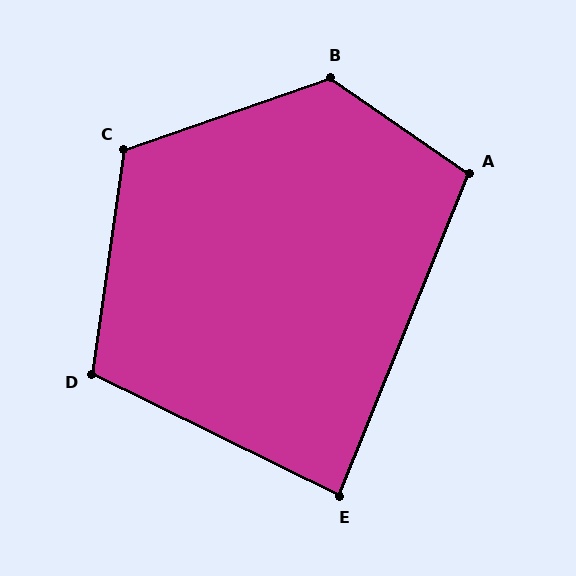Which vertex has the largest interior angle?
B, at approximately 126 degrees.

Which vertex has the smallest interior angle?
E, at approximately 86 degrees.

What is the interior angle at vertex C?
Approximately 117 degrees (obtuse).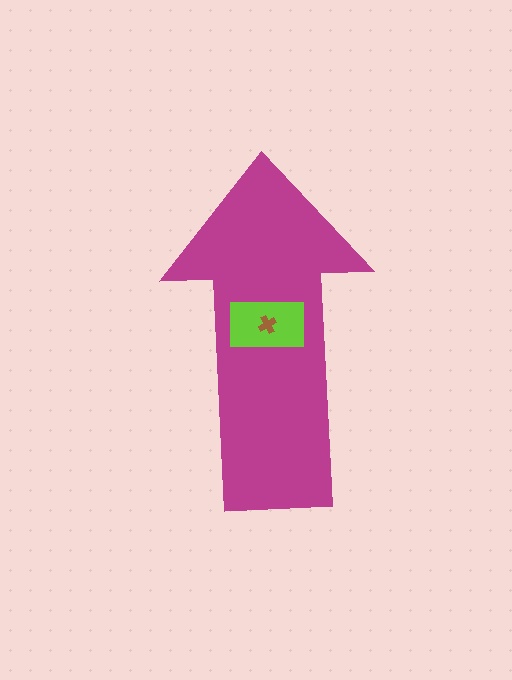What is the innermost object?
The brown cross.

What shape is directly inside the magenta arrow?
The lime rectangle.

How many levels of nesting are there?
3.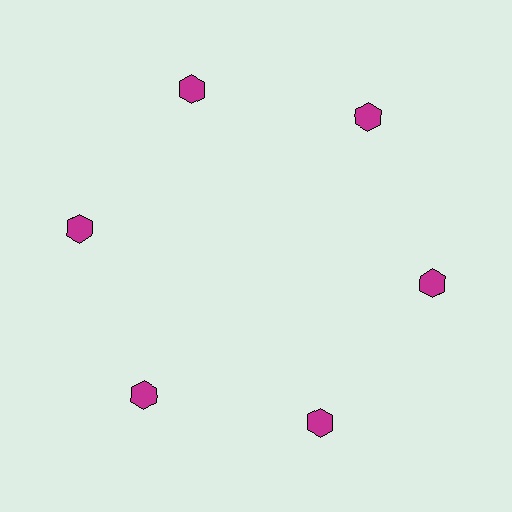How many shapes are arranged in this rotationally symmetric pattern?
There are 6 shapes, arranged in 6 groups of 1.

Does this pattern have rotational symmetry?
Yes, this pattern has 6-fold rotational symmetry. It looks the same after rotating 60 degrees around the center.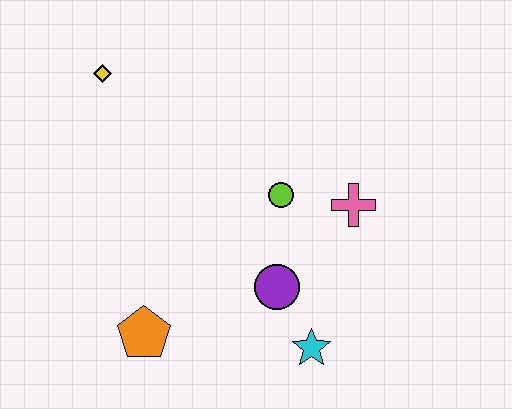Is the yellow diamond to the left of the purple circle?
Yes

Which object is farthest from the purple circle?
The yellow diamond is farthest from the purple circle.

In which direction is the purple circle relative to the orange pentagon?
The purple circle is to the right of the orange pentagon.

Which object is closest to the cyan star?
The purple circle is closest to the cyan star.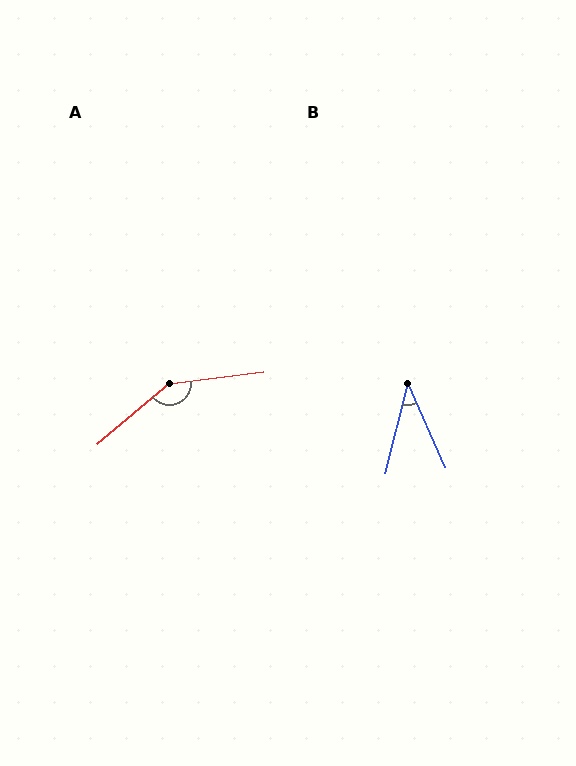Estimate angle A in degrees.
Approximately 146 degrees.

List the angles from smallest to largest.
B (38°), A (146°).